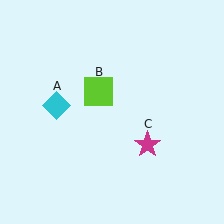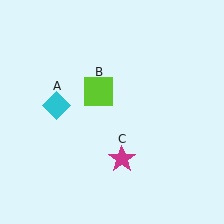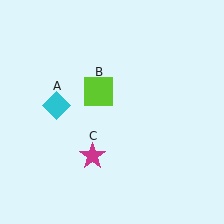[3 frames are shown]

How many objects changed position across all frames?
1 object changed position: magenta star (object C).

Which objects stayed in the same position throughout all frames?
Cyan diamond (object A) and lime square (object B) remained stationary.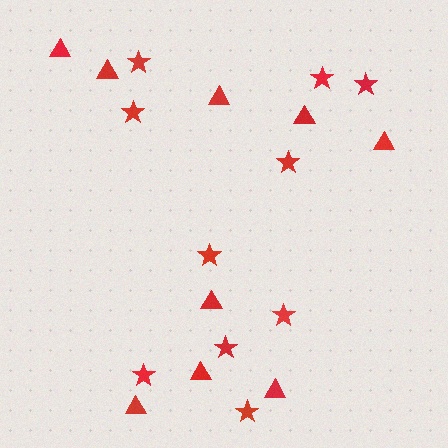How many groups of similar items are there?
There are 2 groups: one group of stars (10) and one group of triangles (9).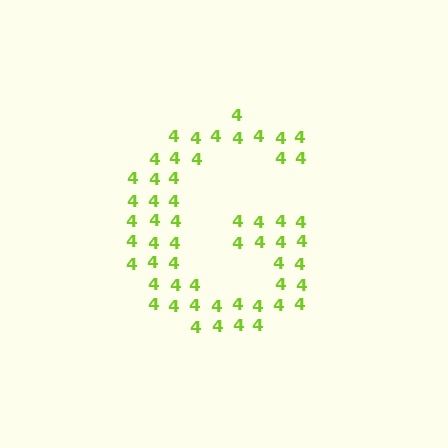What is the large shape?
The large shape is the letter G.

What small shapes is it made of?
It is made of small digit 4's.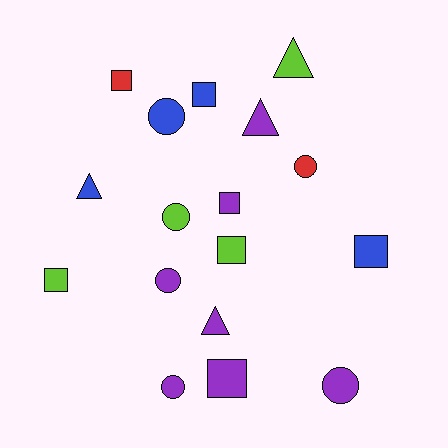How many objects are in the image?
There are 17 objects.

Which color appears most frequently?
Purple, with 7 objects.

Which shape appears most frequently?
Square, with 7 objects.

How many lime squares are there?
There are 2 lime squares.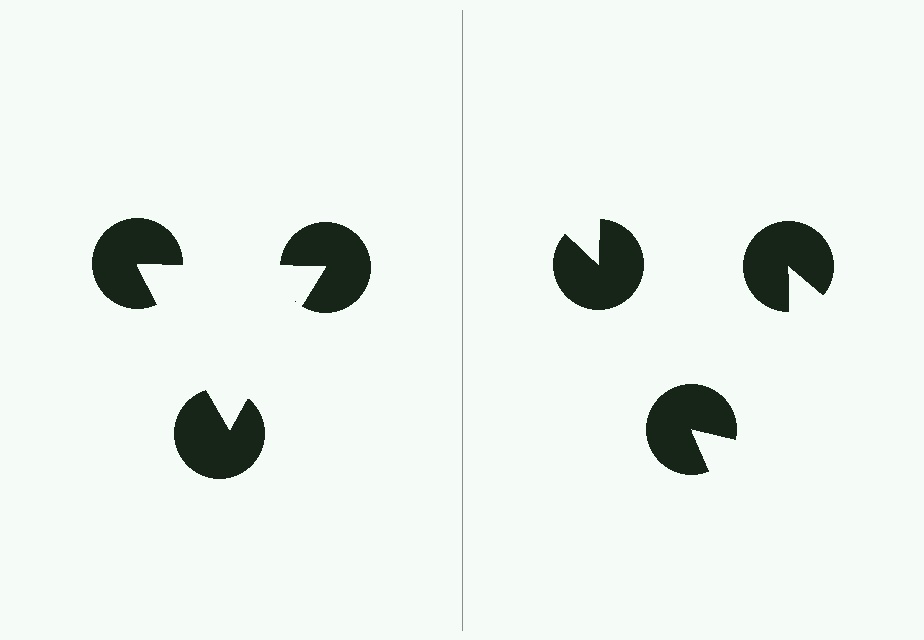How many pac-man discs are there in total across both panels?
6 — 3 on each side.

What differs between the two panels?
The pac-man discs are positioned identically on both sides; only the wedge orientations differ. On the left they align to a triangle; on the right they are misaligned.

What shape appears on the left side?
An illusory triangle.